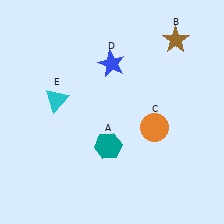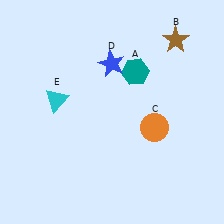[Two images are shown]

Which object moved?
The teal hexagon (A) moved up.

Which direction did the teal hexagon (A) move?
The teal hexagon (A) moved up.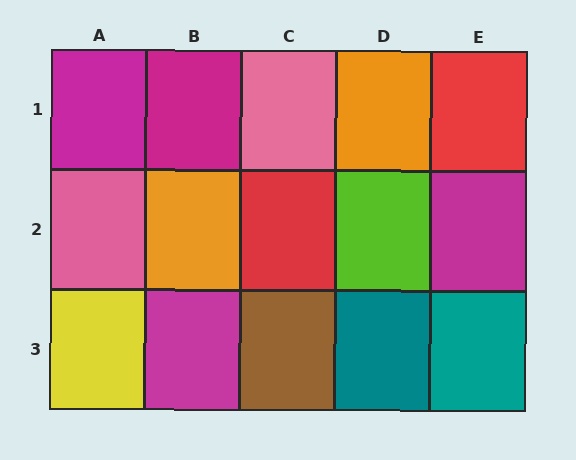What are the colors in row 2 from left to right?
Pink, orange, red, lime, magenta.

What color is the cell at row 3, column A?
Yellow.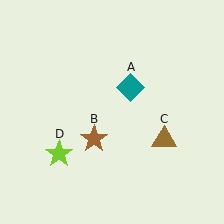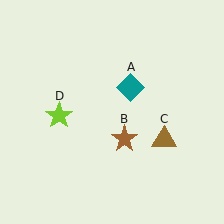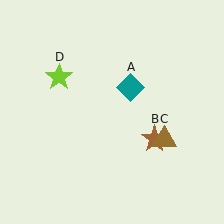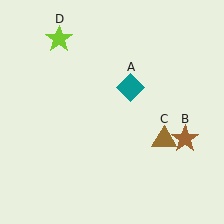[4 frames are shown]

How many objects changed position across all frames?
2 objects changed position: brown star (object B), lime star (object D).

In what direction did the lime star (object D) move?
The lime star (object D) moved up.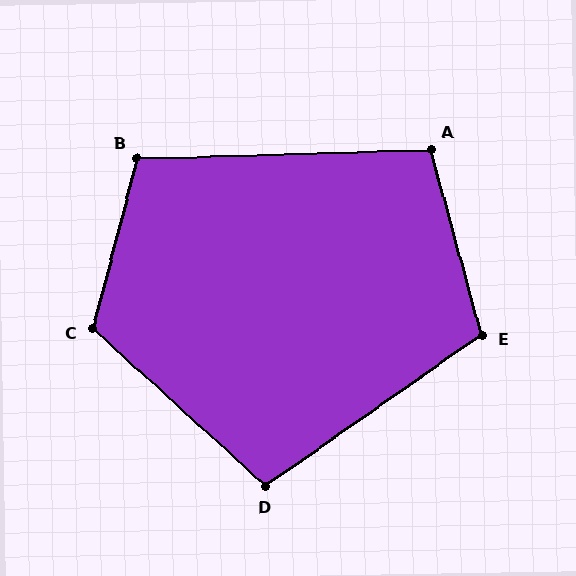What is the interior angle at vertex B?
Approximately 106 degrees (obtuse).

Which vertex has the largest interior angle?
C, at approximately 118 degrees.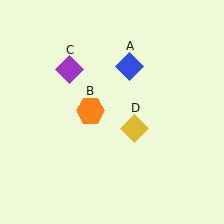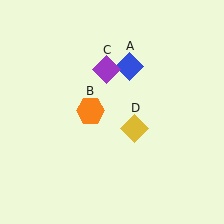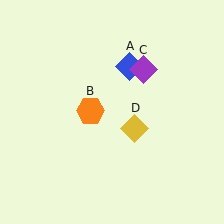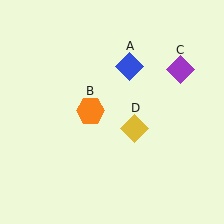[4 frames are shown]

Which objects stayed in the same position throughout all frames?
Blue diamond (object A) and orange hexagon (object B) and yellow diamond (object D) remained stationary.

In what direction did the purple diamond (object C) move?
The purple diamond (object C) moved right.